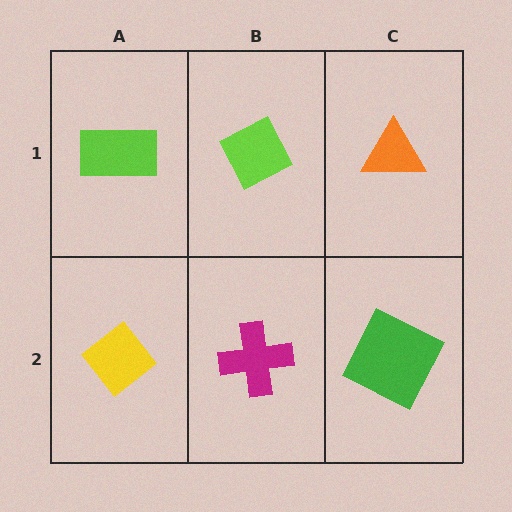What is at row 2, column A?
A yellow diamond.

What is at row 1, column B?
A lime diamond.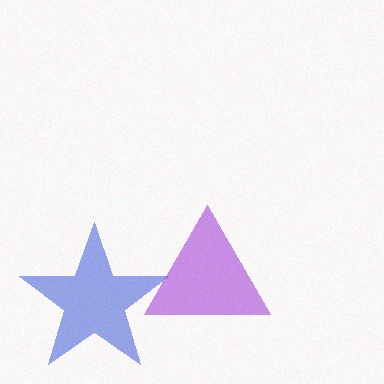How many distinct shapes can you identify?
There are 2 distinct shapes: a blue star, a purple triangle.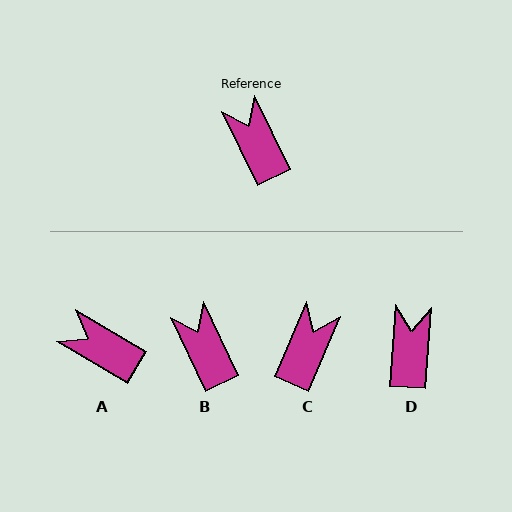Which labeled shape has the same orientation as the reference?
B.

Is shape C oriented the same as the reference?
No, it is off by about 49 degrees.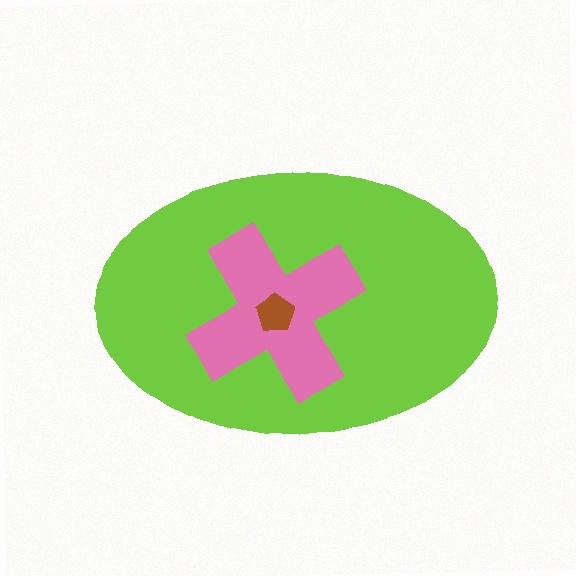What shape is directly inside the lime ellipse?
The pink cross.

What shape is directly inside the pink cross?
The brown pentagon.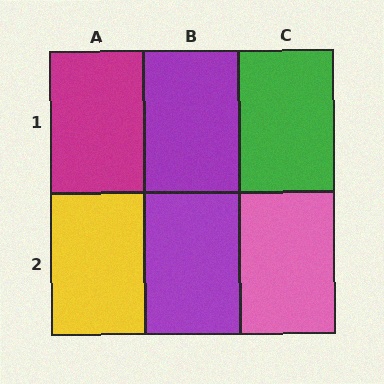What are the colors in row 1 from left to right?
Magenta, purple, green.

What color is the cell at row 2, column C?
Pink.